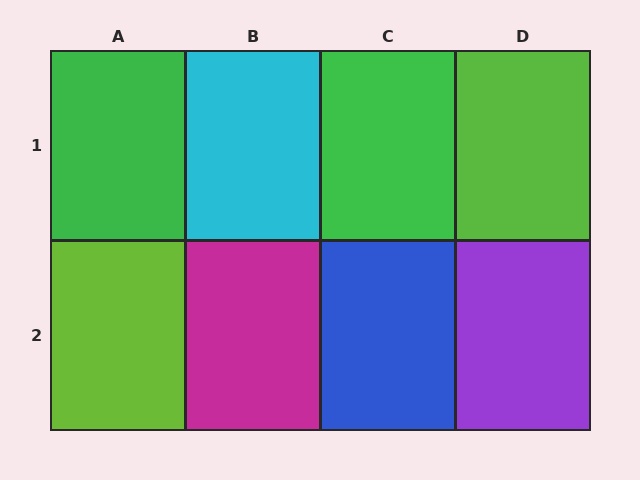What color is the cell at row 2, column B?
Magenta.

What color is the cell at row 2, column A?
Lime.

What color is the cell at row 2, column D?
Purple.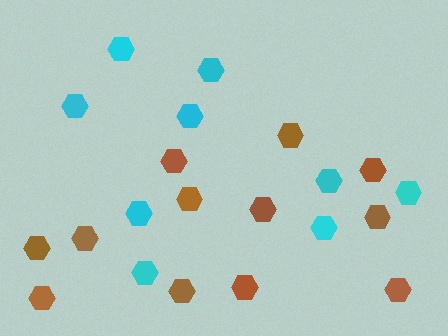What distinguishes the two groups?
There are 2 groups: one group of brown hexagons (12) and one group of cyan hexagons (9).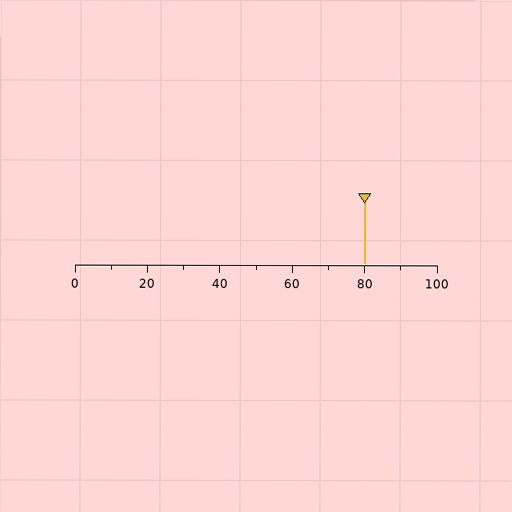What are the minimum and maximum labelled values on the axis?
The axis runs from 0 to 100.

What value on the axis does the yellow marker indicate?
The marker indicates approximately 80.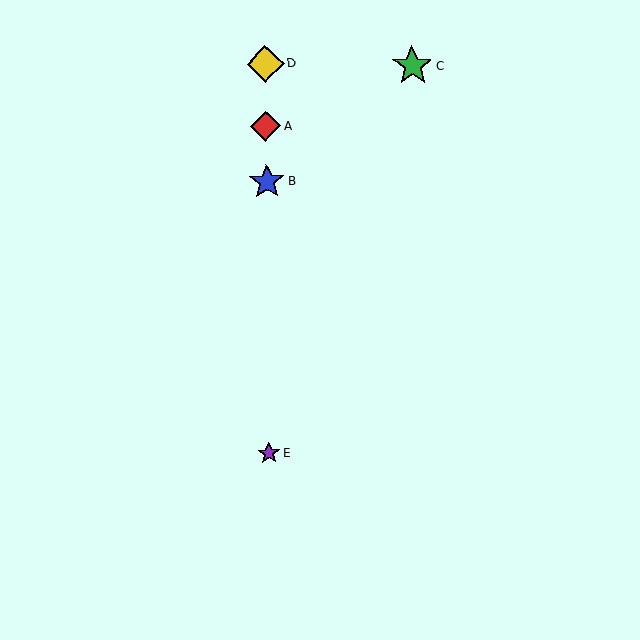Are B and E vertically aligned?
Yes, both are at x≈266.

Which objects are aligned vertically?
Objects A, B, D, E are aligned vertically.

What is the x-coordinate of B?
Object B is at x≈266.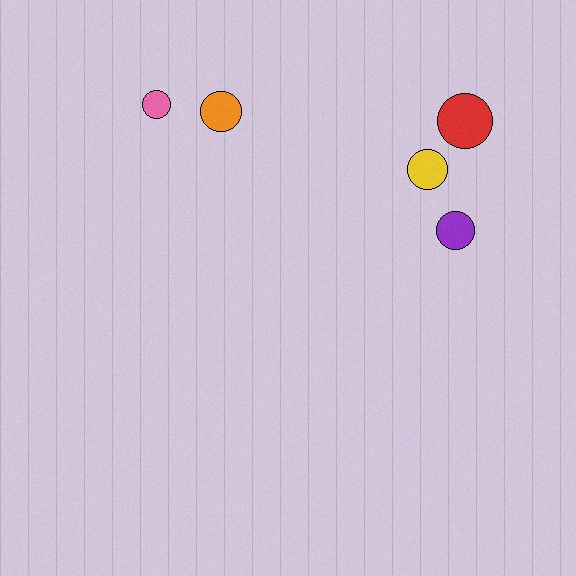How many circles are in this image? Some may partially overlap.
There are 5 circles.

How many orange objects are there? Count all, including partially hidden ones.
There is 1 orange object.